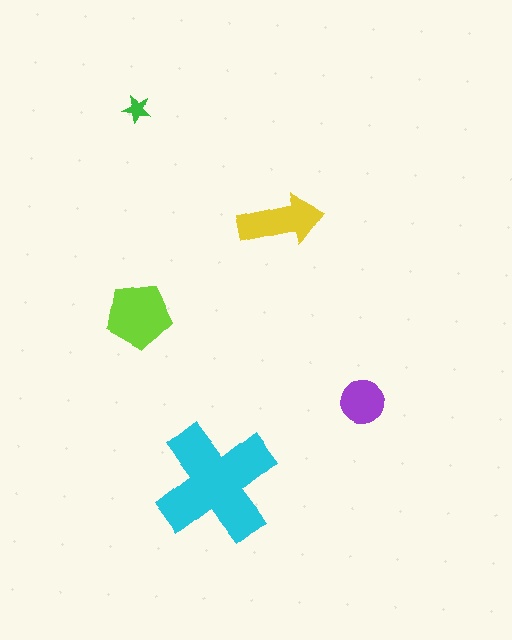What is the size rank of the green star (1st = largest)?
5th.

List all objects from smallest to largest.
The green star, the purple circle, the yellow arrow, the lime pentagon, the cyan cross.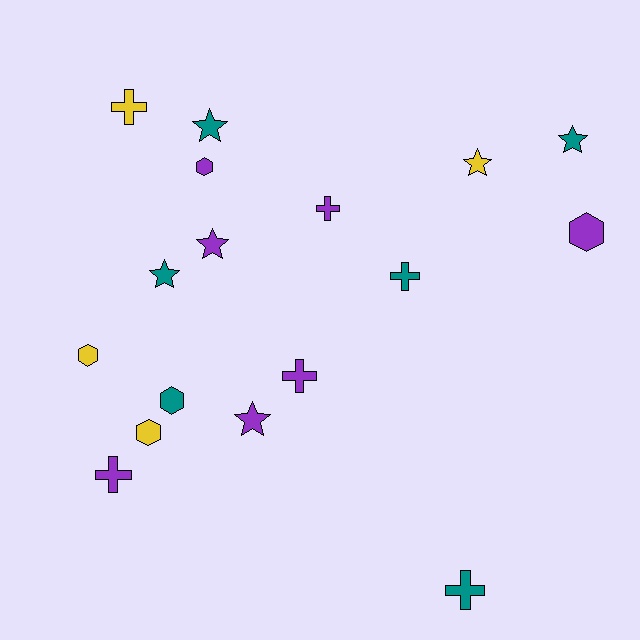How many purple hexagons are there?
There are 2 purple hexagons.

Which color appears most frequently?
Purple, with 7 objects.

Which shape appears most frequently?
Star, with 6 objects.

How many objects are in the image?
There are 17 objects.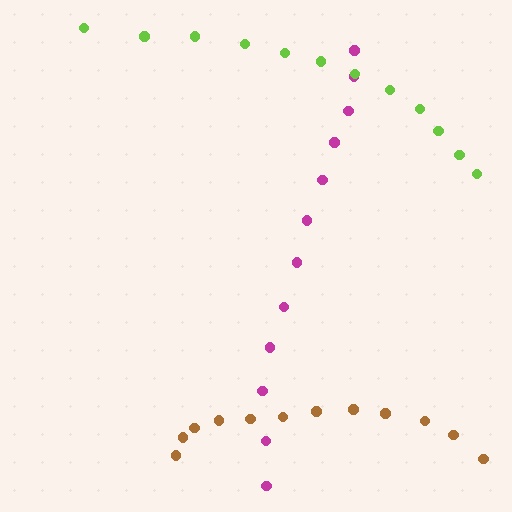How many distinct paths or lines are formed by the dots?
There are 3 distinct paths.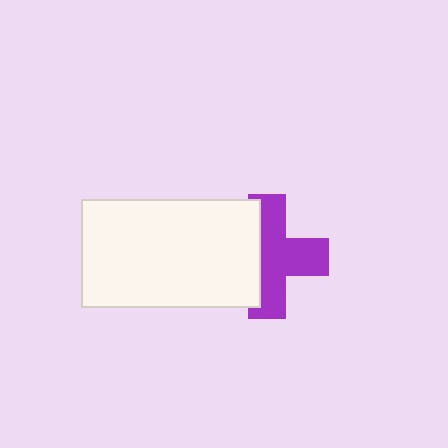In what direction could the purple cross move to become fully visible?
The purple cross could move right. That would shift it out from behind the white rectangle entirely.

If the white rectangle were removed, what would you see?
You would see the complete purple cross.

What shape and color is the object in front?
The object in front is a white rectangle.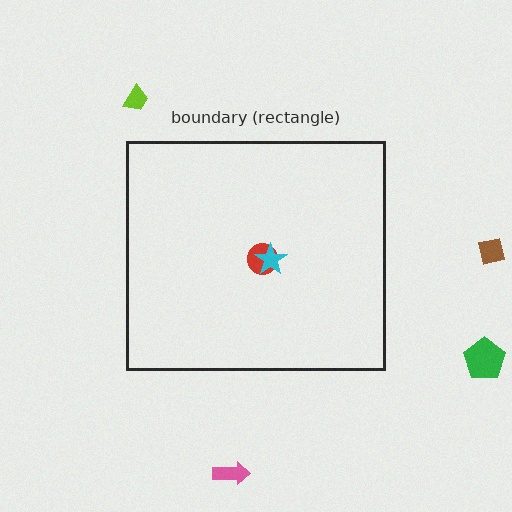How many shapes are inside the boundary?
2 inside, 4 outside.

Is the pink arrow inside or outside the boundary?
Outside.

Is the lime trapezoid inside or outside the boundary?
Outside.